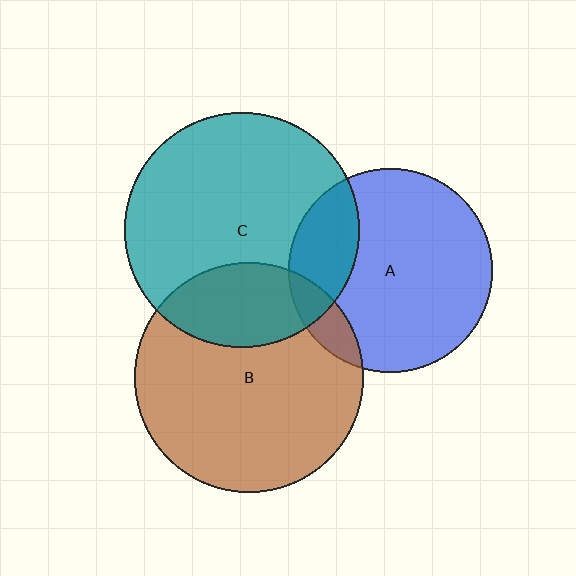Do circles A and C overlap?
Yes.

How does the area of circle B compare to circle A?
Approximately 1.3 times.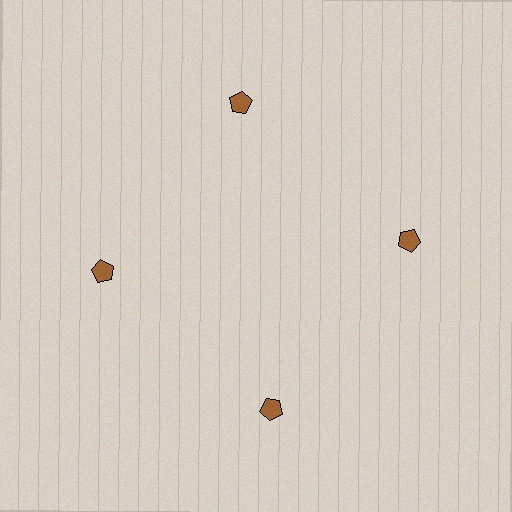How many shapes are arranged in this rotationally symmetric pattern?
There are 4 shapes, arranged in 4 groups of 1.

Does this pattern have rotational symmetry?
Yes, this pattern has 4-fold rotational symmetry. It looks the same after rotating 90 degrees around the center.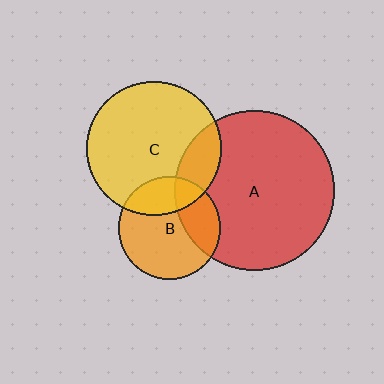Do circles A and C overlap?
Yes.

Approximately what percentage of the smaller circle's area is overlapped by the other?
Approximately 20%.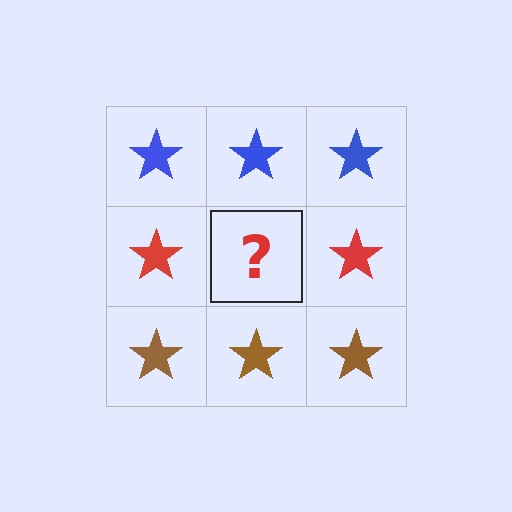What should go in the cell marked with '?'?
The missing cell should contain a red star.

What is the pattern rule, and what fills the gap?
The rule is that each row has a consistent color. The gap should be filled with a red star.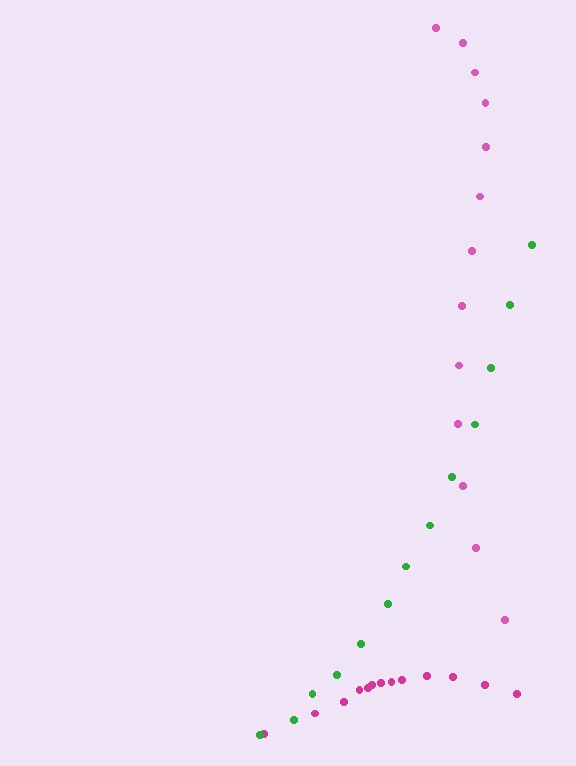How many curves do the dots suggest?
There are 3 distinct paths.